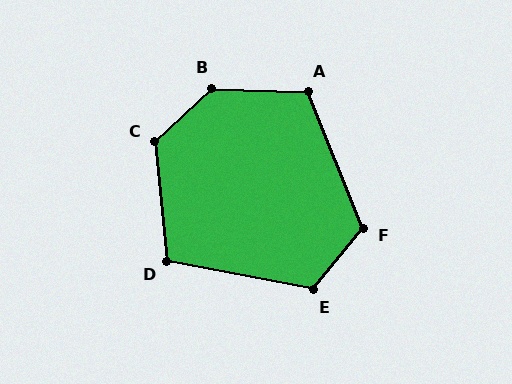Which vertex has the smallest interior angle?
D, at approximately 107 degrees.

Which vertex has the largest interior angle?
B, at approximately 134 degrees.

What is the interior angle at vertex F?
Approximately 119 degrees (obtuse).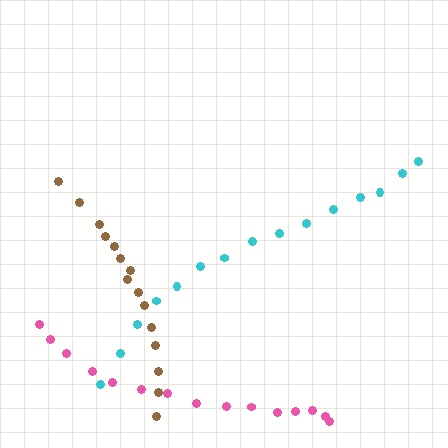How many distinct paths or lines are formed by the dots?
There are 3 distinct paths.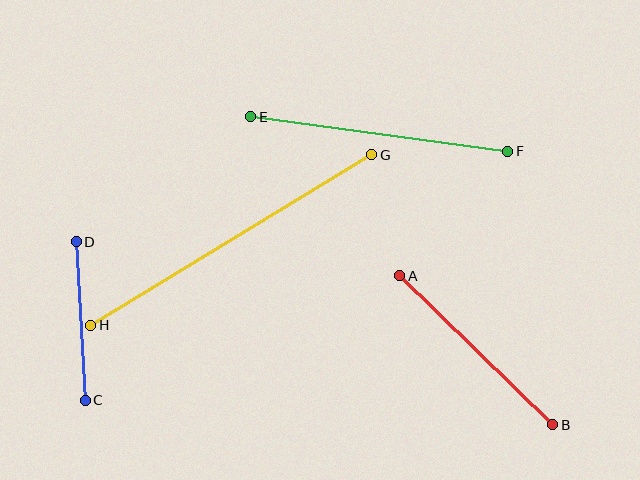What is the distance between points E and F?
The distance is approximately 259 pixels.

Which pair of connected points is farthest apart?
Points G and H are farthest apart.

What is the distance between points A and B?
The distance is approximately 213 pixels.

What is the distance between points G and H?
The distance is approximately 329 pixels.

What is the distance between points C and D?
The distance is approximately 159 pixels.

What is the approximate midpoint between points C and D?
The midpoint is at approximately (81, 321) pixels.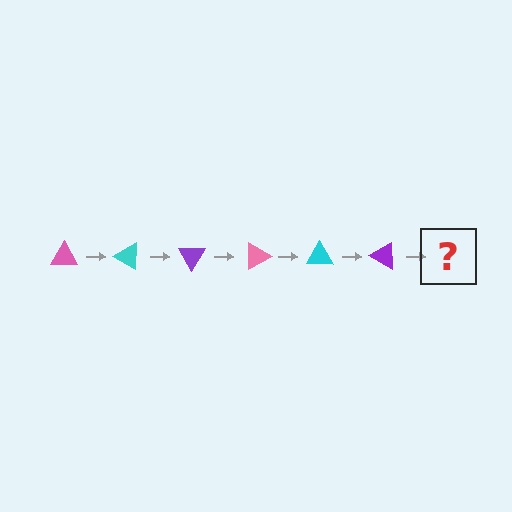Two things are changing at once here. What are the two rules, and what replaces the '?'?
The two rules are that it rotates 30 degrees each step and the color cycles through pink, cyan, and purple. The '?' should be a pink triangle, rotated 180 degrees from the start.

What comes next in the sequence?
The next element should be a pink triangle, rotated 180 degrees from the start.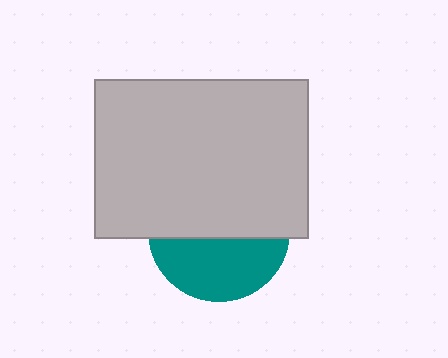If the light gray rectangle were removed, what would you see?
You would see the complete teal circle.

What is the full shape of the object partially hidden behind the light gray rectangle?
The partially hidden object is a teal circle.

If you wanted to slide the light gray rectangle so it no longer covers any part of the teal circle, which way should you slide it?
Slide it up — that is the most direct way to separate the two shapes.